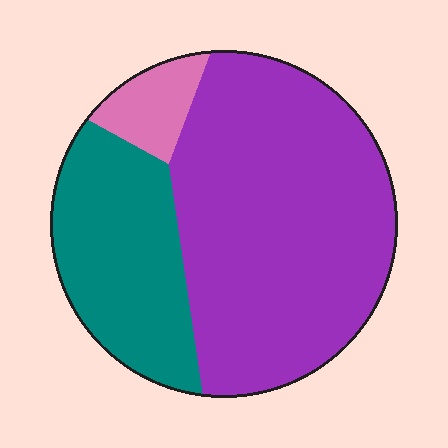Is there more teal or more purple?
Purple.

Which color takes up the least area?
Pink, at roughly 10%.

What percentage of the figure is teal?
Teal covers 29% of the figure.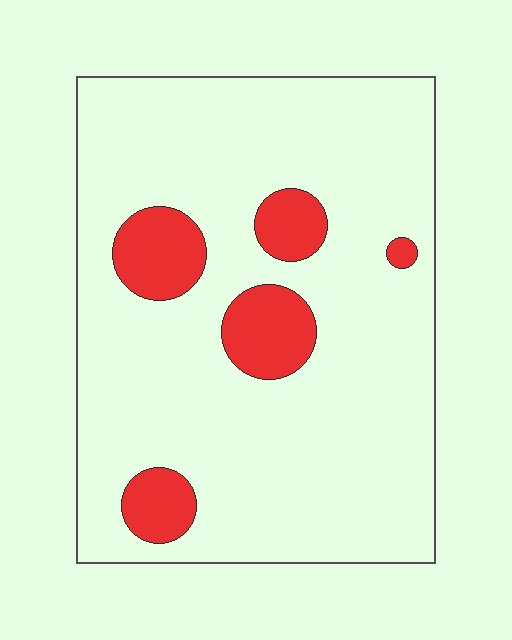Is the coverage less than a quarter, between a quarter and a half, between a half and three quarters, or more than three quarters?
Less than a quarter.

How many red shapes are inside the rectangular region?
5.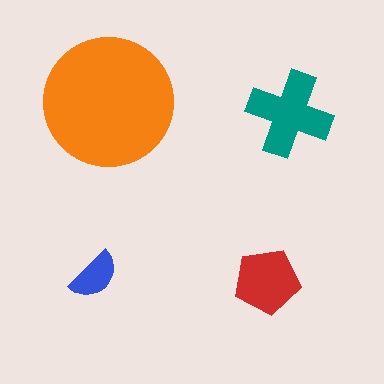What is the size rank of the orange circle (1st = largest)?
1st.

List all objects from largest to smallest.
The orange circle, the teal cross, the red pentagon, the blue semicircle.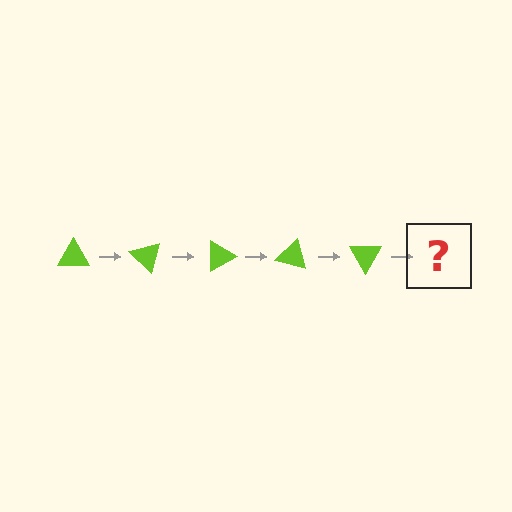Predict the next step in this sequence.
The next step is a lime triangle rotated 225 degrees.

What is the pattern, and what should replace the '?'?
The pattern is that the triangle rotates 45 degrees each step. The '?' should be a lime triangle rotated 225 degrees.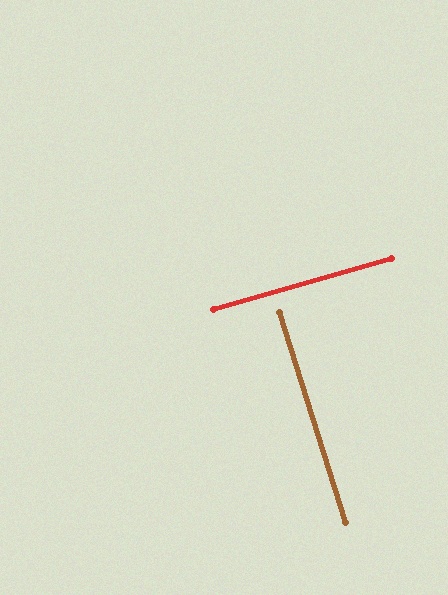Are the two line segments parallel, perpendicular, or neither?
Perpendicular — they meet at approximately 89°.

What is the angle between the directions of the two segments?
Approximately 89 degrees.